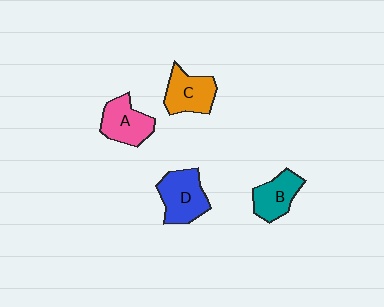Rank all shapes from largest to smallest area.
From largest to smallest: D (blue), A (pink), C (orange), B (teal).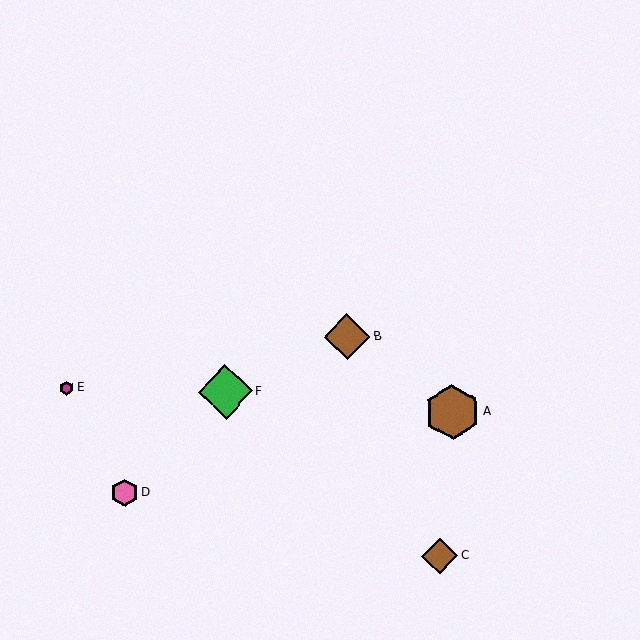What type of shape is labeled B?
Shape B is a brown diamond.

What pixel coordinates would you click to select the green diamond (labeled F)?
Click at (225, 392) to select the green diamond F.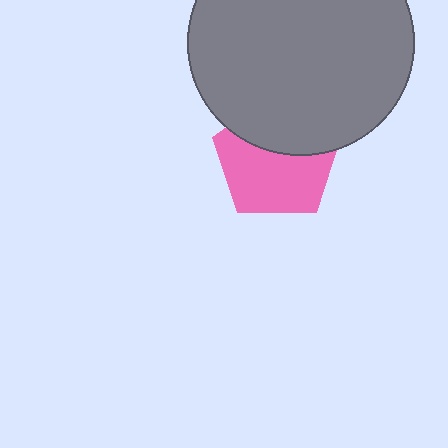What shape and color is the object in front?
The object in front is a gray circle.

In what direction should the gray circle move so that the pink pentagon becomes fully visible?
The gray circle should move up. That is the shortest direction to clear the overlap and leave the pink pentagon fully visible.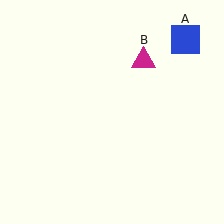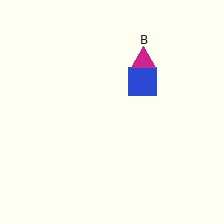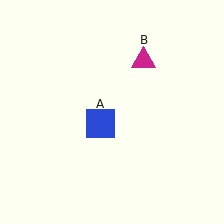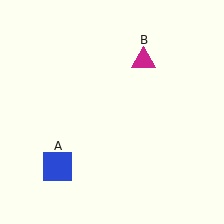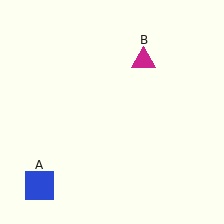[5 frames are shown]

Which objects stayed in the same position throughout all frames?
Magenta triangle (object B) remained stationary.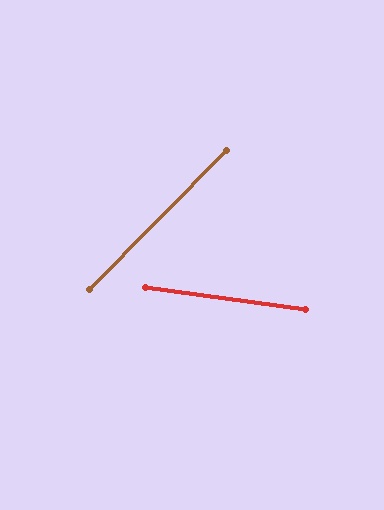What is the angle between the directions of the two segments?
Approximately 53 degrees.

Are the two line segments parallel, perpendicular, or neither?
Neither parallel nor perpendicular — they differ by about 53°.